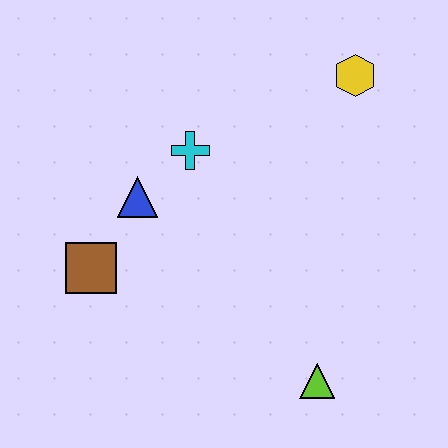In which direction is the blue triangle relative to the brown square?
The blue triangle is above the brown square.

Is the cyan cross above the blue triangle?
Yes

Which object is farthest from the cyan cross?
The lime triangle is farthest from the cyan cross.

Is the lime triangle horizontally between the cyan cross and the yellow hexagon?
Yes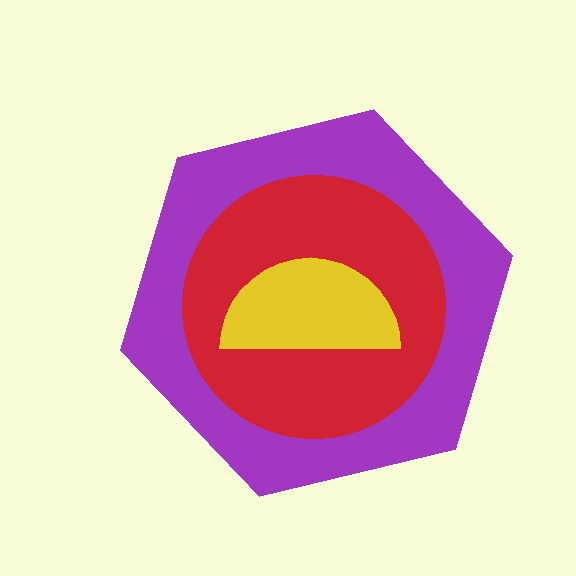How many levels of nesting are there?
3.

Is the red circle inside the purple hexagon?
Yes.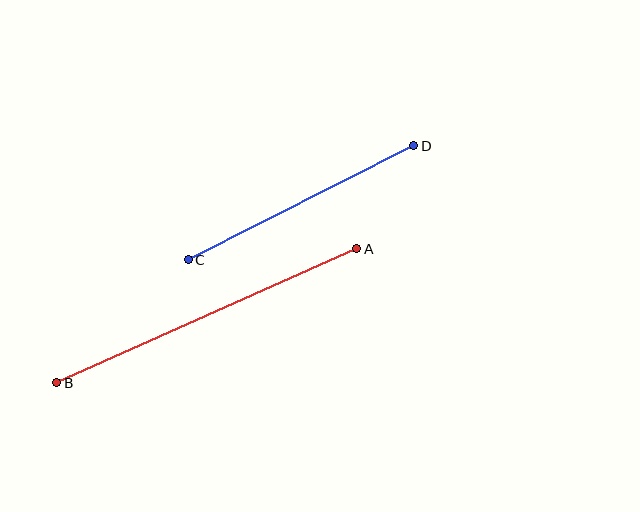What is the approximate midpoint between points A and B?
The midpoint is at approximately (207, 316) pixels.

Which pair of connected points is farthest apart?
Points A and B are farthest apart.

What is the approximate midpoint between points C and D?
The midpoint is at approximately (301, 203) pixels.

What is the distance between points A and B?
The distance is approximately 329 pixels.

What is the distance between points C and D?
The distance is approximately 253 pixels.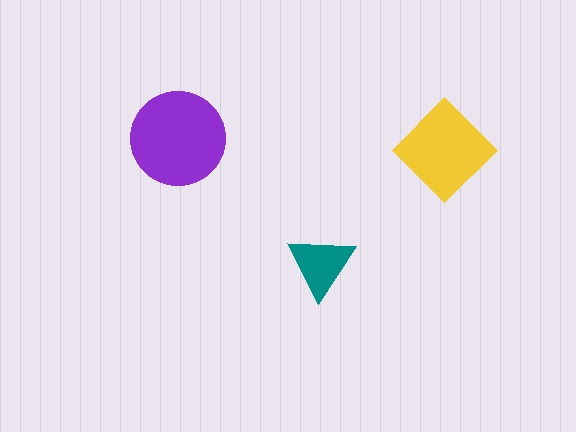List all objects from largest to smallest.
The purple circle, the yellow diamond, the teal triangle.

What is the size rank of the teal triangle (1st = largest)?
3rd.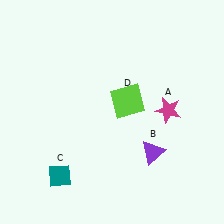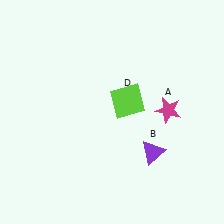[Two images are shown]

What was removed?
The teal diamond (C) was removed in Image 2.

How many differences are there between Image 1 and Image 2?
There is 1 difference between the two images.